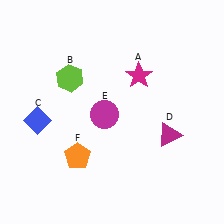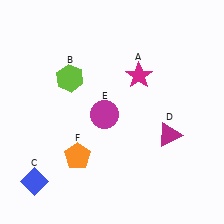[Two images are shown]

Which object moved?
The blue diamond (C) moved down.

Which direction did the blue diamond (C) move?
The blue diamond (C) moved down.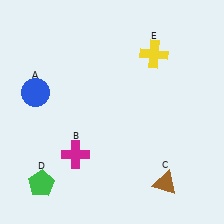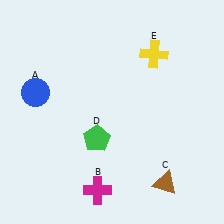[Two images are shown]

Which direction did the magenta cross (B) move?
The magenta cross (B) moved down.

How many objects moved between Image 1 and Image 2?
2 objects moved between the two images.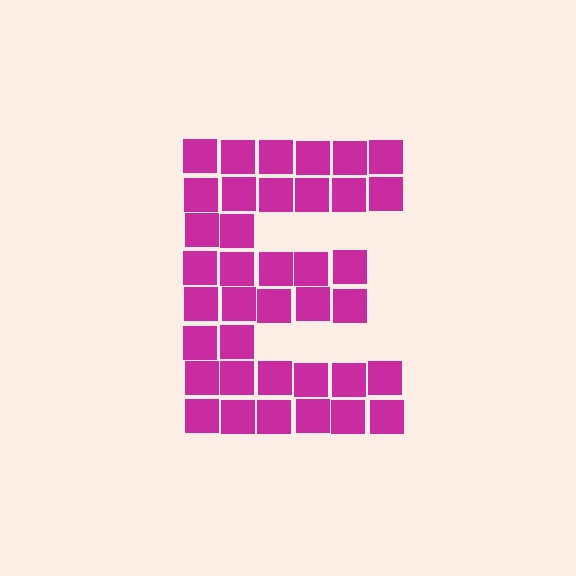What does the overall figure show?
The overall figure shows the letter E.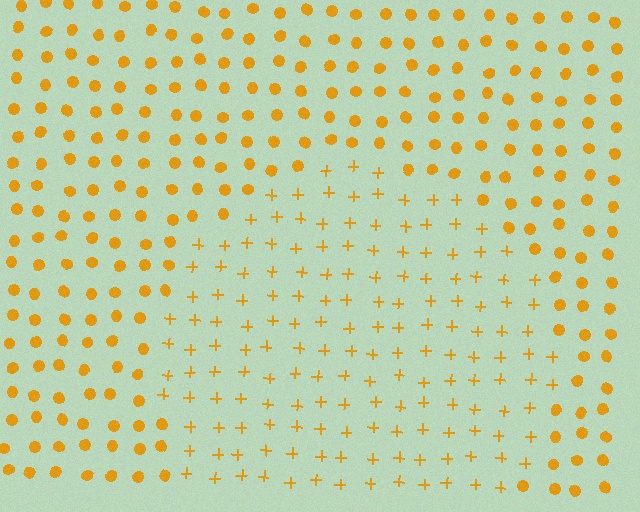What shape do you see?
I see a circle.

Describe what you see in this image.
The image is filled with small orange elements arranged in a uniform grid. A circle-shaped region contains plus signs, while the surrounding area contains circles. The boundary is defined purely by the change in element shape.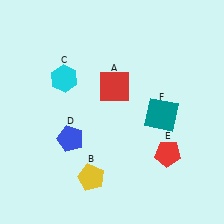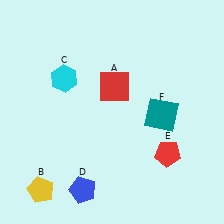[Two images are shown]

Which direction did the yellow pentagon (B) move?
The yellow pentagon (B) moved left.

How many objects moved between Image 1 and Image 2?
2 objects moved between the two images.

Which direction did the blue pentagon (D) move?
The blue pentagon (D) moved down.